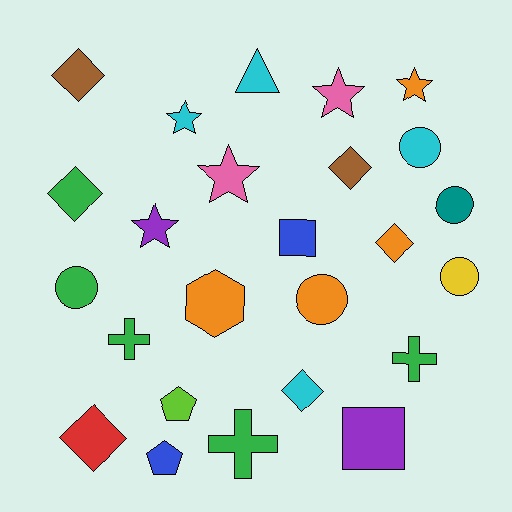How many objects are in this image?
There are 25 objects.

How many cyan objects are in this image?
There are 4 cyan objects.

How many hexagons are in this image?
There is 1 hexagon.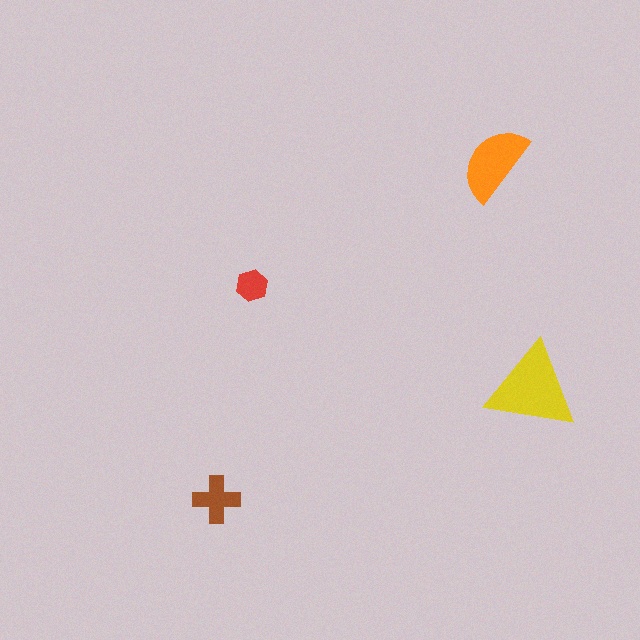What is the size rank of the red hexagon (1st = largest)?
4th.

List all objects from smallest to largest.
The red hexagon, the brown cross, the orange semicircle, the yellow triangle.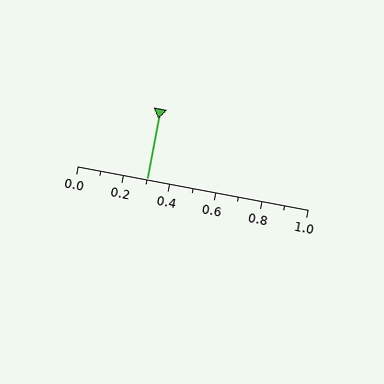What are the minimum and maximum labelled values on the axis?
The axis runs from 0.0 to 1.0.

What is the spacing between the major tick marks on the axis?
The major ticks are spaced 0.2 apart.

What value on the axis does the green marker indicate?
The marker indicates approximately 0.3.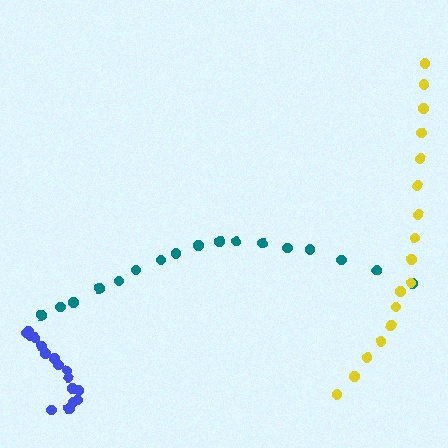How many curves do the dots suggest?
There are 3 distinct paths.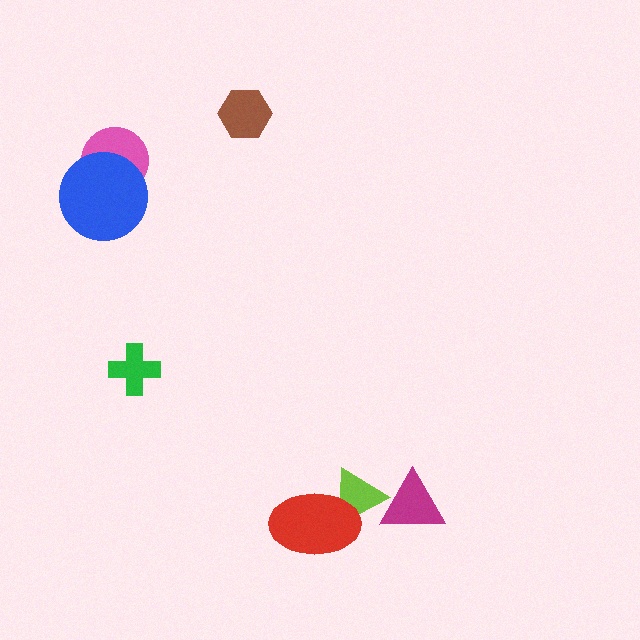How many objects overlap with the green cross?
0 objects overlap with the green cross.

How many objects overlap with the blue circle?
1 object overlaps with the blue circle.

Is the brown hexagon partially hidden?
No, no other shape covers it.